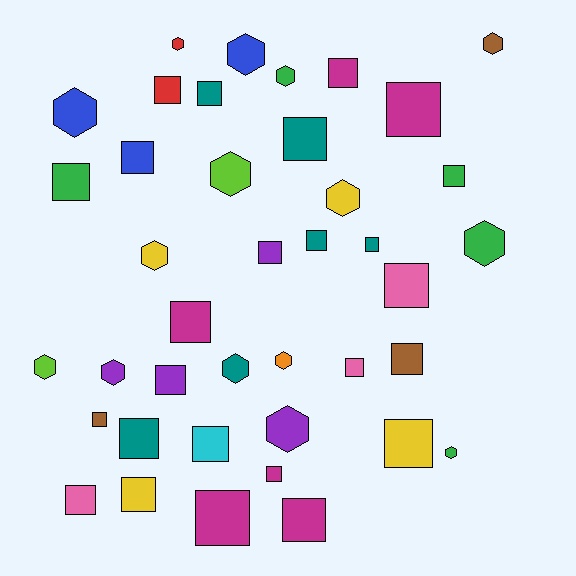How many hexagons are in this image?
There are 15 hexagons.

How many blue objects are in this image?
There are 3 blue objects.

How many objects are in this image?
There are 40 objects.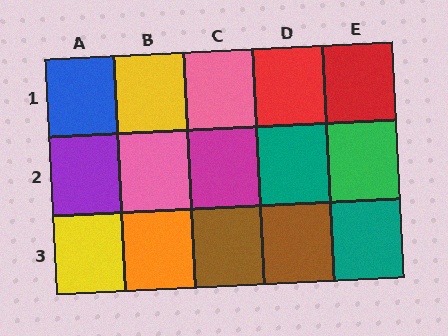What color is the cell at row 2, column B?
Pink.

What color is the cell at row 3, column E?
Teal.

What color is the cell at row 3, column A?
Yellow.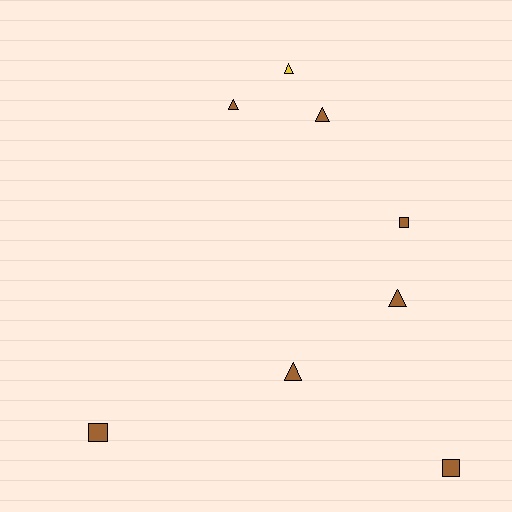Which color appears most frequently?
Brown, with 7 objects.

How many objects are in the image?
There are 8 objects.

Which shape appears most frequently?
Triangle, with 5 objects.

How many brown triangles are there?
There are 4 brown triangles.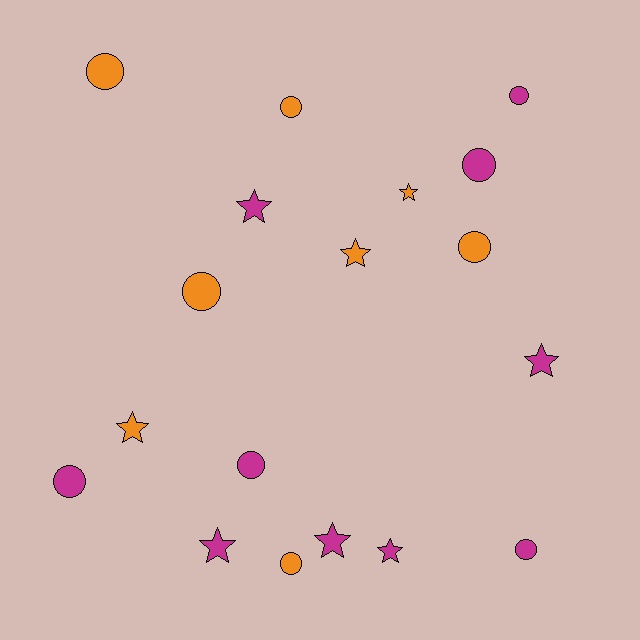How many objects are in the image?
There are 18 objects.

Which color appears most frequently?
Magenta, with 10 objects.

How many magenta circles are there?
There are 5 magenta circles.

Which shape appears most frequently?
Circle, with 10 objects.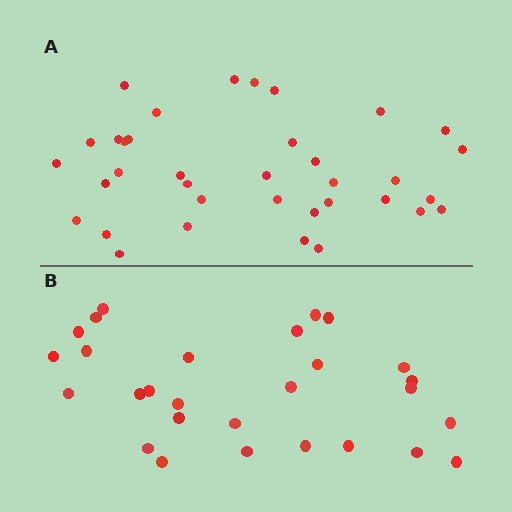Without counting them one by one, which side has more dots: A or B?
Region A (the top region) has more dots.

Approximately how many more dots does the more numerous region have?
Region A has roughly 8 or so more dots than region B.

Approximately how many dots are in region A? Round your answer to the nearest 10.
About 40 dots. (The exact count is 36, which rounds to 40.)